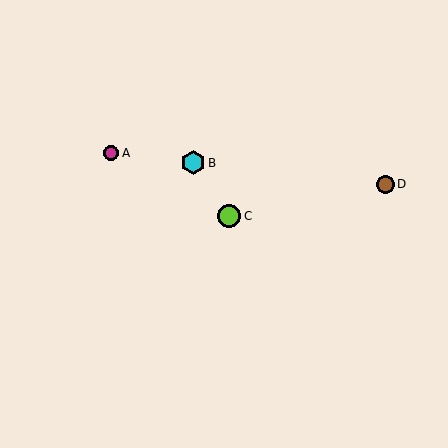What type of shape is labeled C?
Shape C is a lime circle.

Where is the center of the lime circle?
The center of the lime circle is at (229, 216).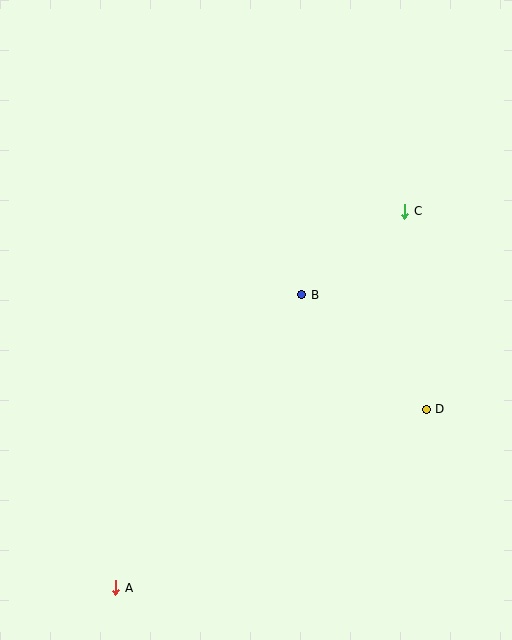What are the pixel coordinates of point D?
Point D is at (426, 409).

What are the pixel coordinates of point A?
Point A is at (116, 588).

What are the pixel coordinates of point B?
Point B is at (302, 295).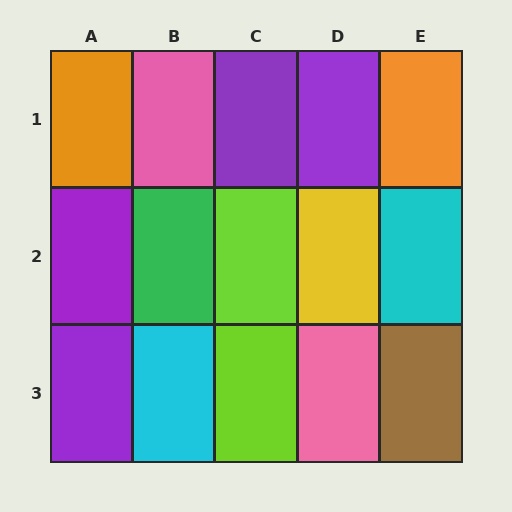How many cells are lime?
2 cells are lime.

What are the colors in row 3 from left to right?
Purple, cyan, lime, pink, brown.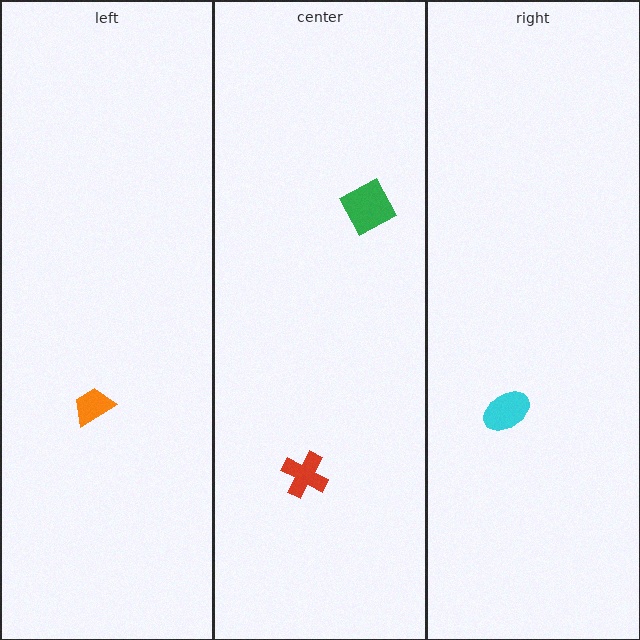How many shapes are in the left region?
1.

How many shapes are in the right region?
1.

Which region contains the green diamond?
The center region.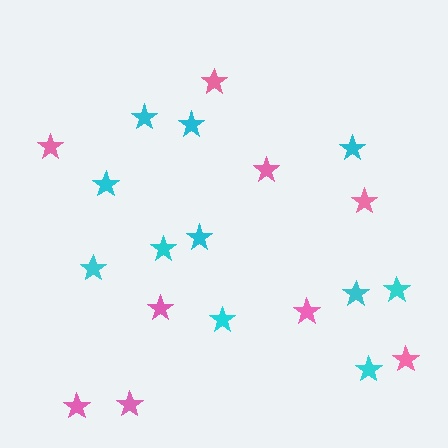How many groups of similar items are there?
There are 2 groups: one group of cyan stars (11) and one group of pink stars (9).